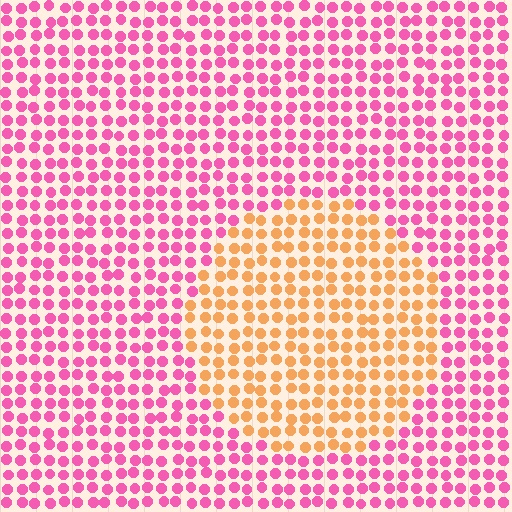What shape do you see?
I see a circle.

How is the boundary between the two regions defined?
The boundary is defined purely by a slight shift in hue (about 63 degrees). Spacing, size, and orientation are identical on both sides.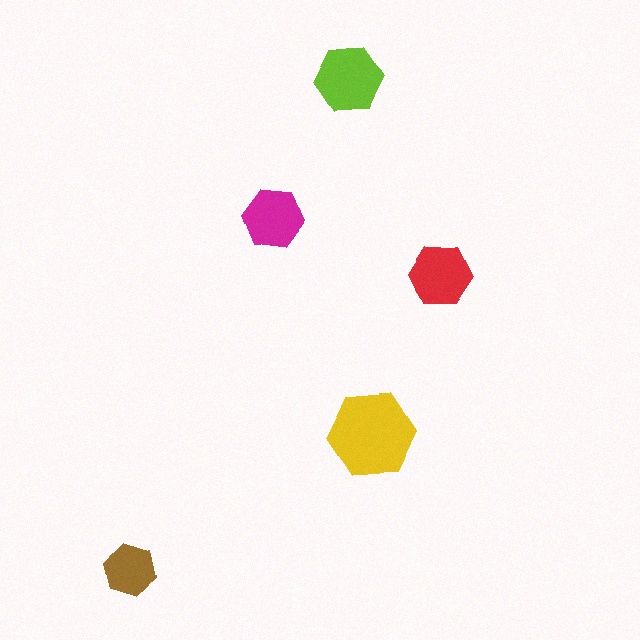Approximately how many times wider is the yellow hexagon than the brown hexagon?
About 1.5 times wider.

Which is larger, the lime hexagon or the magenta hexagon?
The lime one.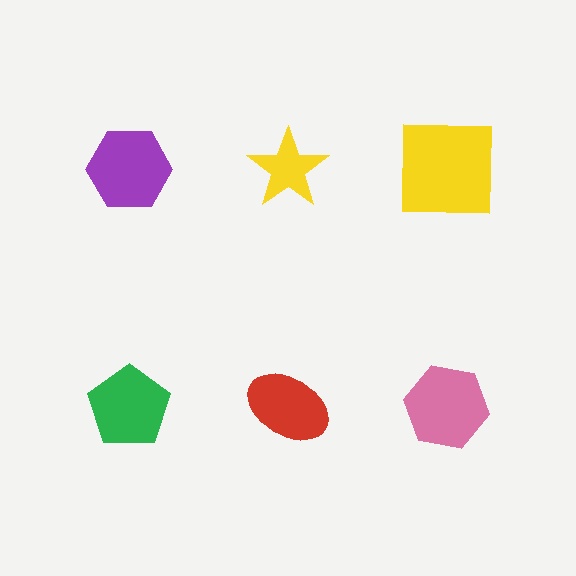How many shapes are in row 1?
3 shapes.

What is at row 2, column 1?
A green pentagon.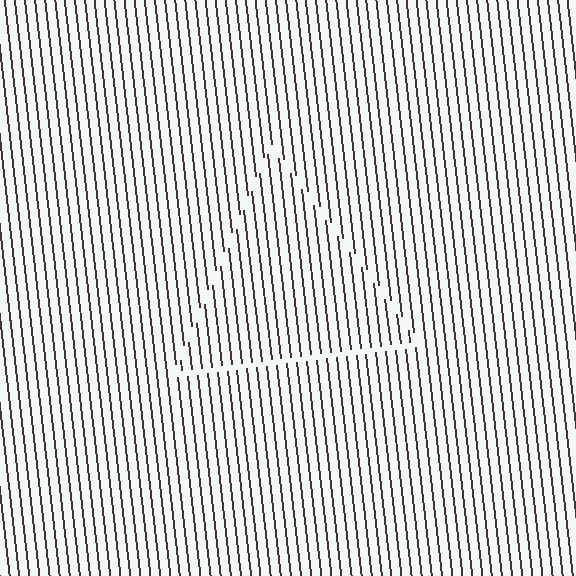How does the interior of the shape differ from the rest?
The interior of the shape contains the same grating, shifted by half a period — the contour is defined by the phase discontinuity where line-ends from the inner and outer gratings abut.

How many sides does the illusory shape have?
3 sides — the line-ends trace a triangle.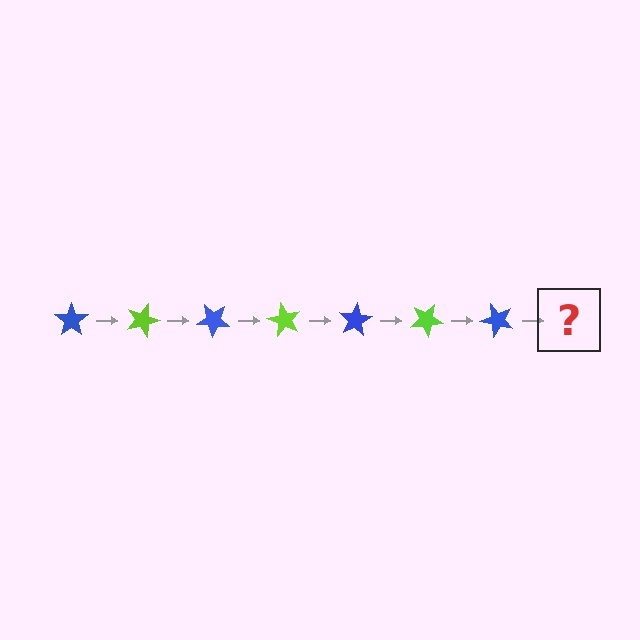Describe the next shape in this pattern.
It should be a lime star, rotated 140 degrees from the start.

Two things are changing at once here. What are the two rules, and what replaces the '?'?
The two rules are that it rotates 20 degrees each step and the color cycles through blue and lime. The '?' should be a lime star, rotated 140 degrees from the start.